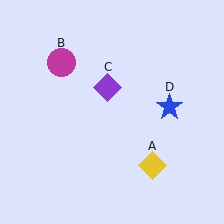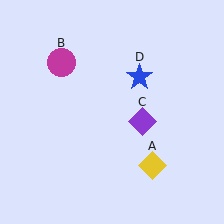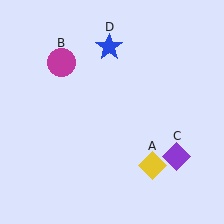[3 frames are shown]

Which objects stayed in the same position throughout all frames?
Yellow diamond (object A) and magenta circle (object B) remained stationary.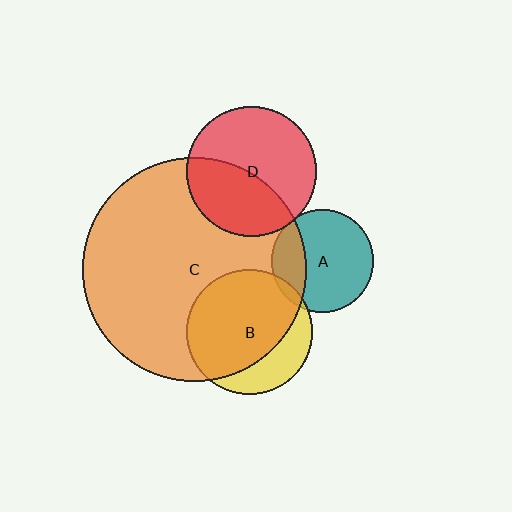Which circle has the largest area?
Circle C (orange).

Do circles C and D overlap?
Yes.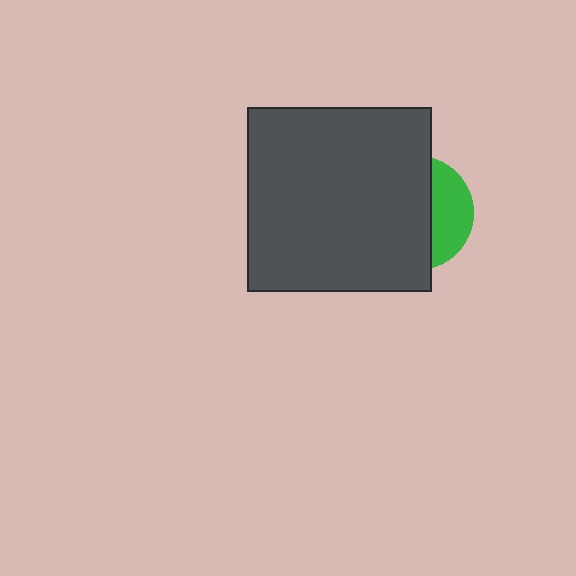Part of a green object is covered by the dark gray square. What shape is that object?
It is a circle.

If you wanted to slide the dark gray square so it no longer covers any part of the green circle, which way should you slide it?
Slide it left — that is the most direct way to separate the two shapes.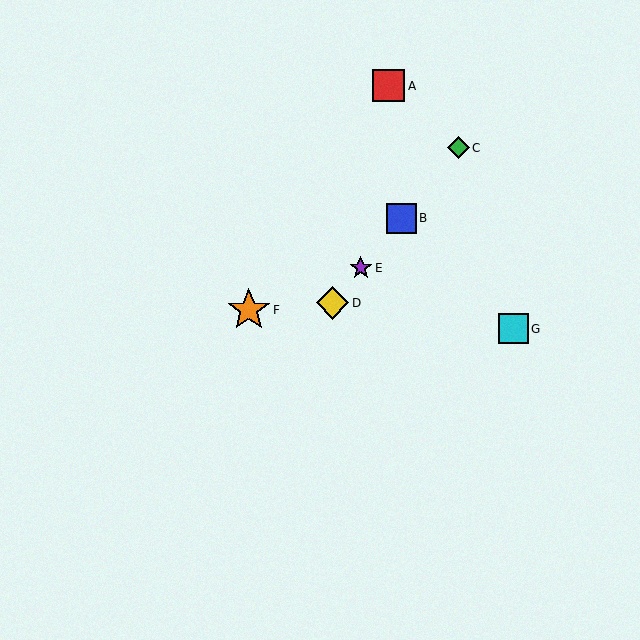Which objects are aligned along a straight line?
Objects B, C, D, E are aligned along a straight line.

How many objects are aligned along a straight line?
4 objects (B, C, D, E) are aligned along a straight line.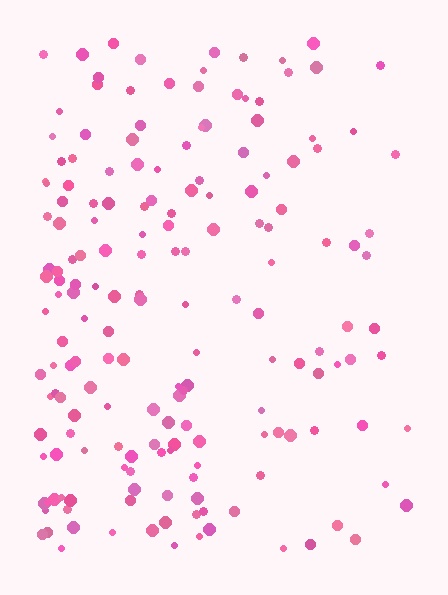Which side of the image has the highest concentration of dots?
The left.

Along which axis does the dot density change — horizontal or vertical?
Horizontal.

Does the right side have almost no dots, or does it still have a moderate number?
Still a moderate number, just noticeably fewer than the left.